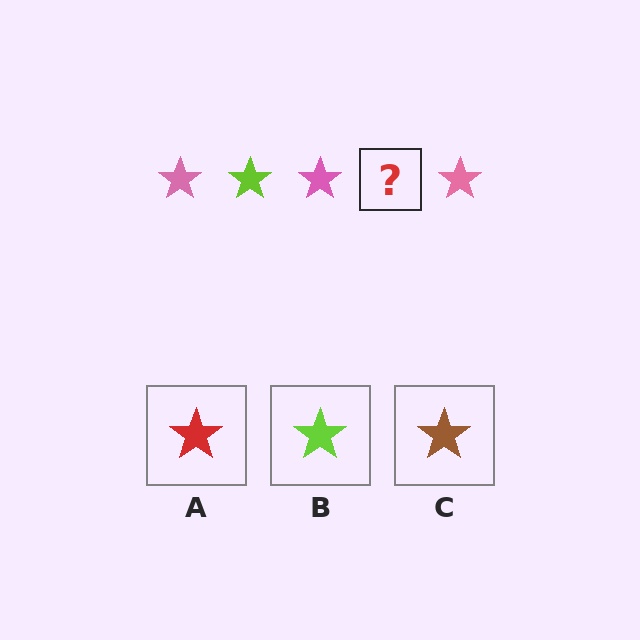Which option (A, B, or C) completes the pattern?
B.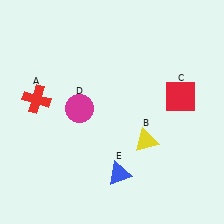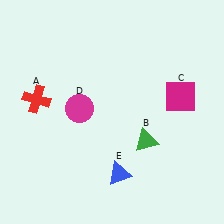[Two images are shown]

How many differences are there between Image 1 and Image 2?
There are 2 differences between the two images.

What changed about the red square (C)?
In Image 1, C is red. In Image 2, it changed to magenta.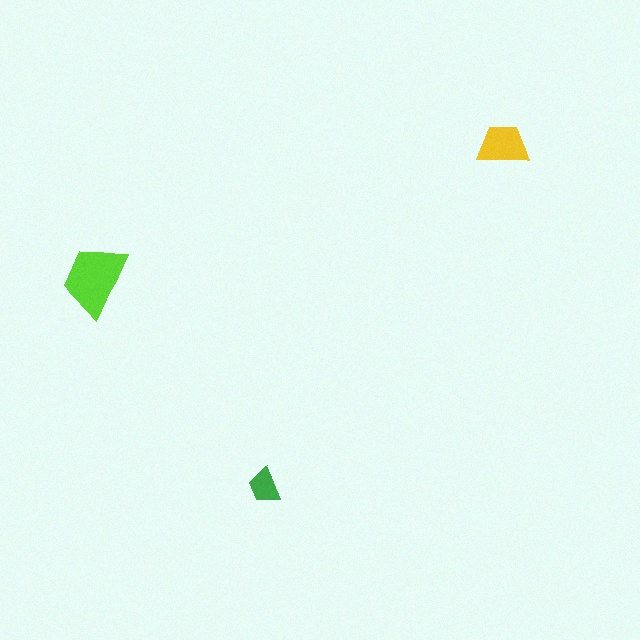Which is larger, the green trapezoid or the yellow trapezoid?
The yellow one.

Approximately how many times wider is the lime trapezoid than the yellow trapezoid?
About 1.5 times wider.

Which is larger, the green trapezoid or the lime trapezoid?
The lime one.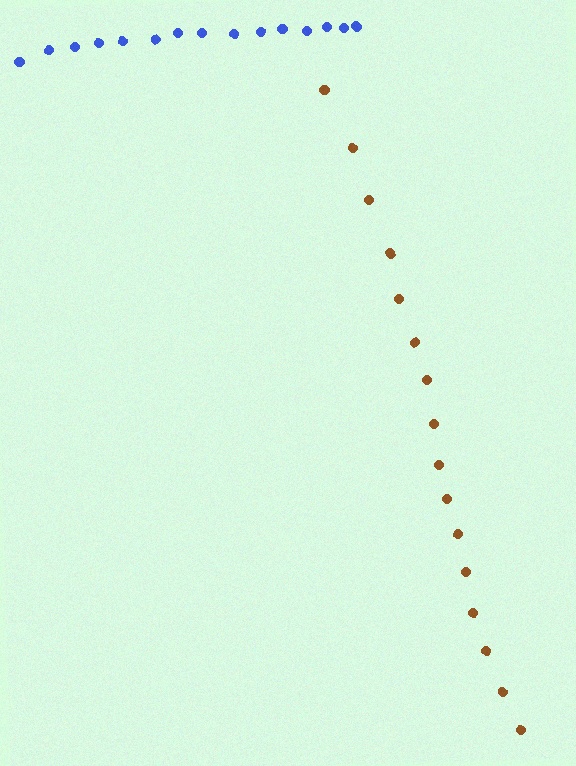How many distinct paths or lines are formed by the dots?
There are 2 distinct paths.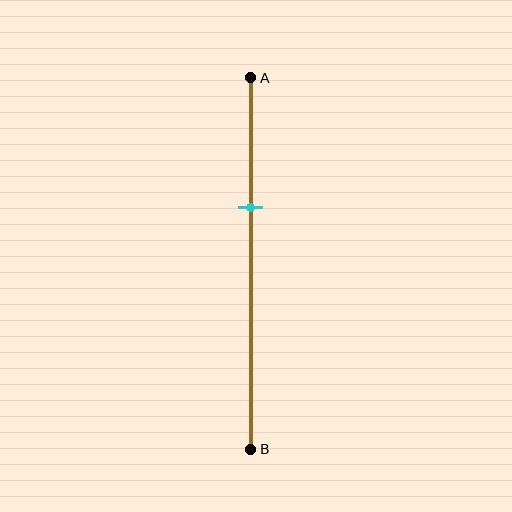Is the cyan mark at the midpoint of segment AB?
No, the mark is at about 35% from A, not at the 50% midpoint.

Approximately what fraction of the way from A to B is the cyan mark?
The cyan mark is approximately 35% of the way from A to B.